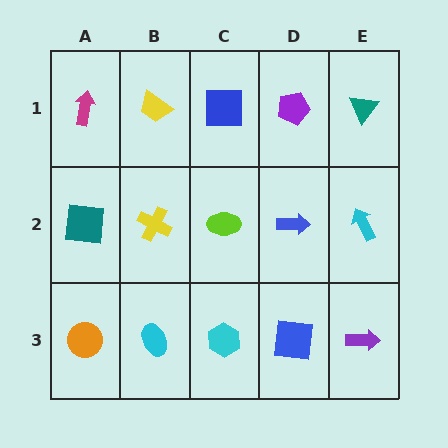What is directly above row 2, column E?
A teal triangle.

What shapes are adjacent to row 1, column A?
A teal square (row 2, column A), a yellow trapezoid (row 1, column B).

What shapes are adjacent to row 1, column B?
A yellow cross (row 2, column B), a magenta arrow (row 1, column A), a blue square (row 1, column C).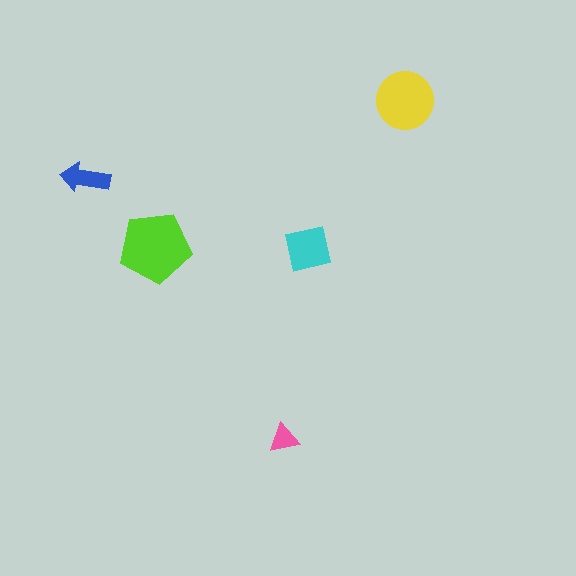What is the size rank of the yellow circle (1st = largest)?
2nd.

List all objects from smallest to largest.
The pink triangle, the blue arrow, the cyan square, the yellow circle, the lime pentagon.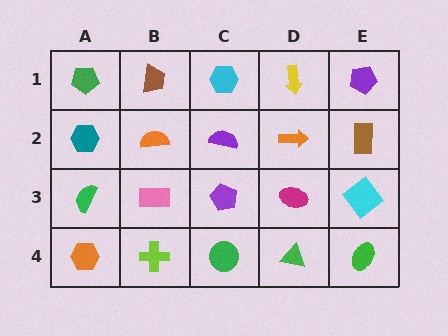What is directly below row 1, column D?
An orange arrow.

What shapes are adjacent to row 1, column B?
An orange semicircle (row 2, column B), a green pentagon (row 1, column A), a cyan hexagon (row 1, column C).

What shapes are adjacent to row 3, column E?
A brown rectangle (row 2, column E), a green ellipse (row 4, column E), a magenta ellipse (row 3, column D).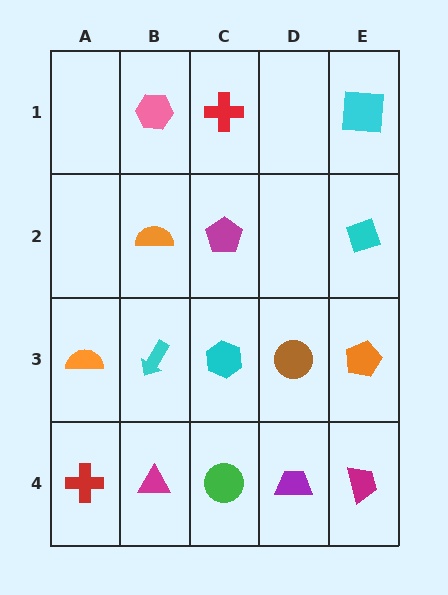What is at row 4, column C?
A green circle.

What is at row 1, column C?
A red cross.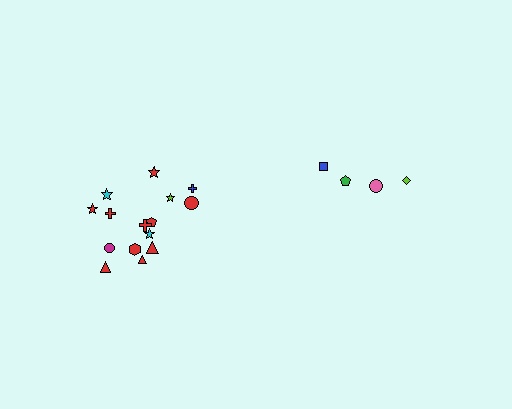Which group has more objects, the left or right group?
The left group.